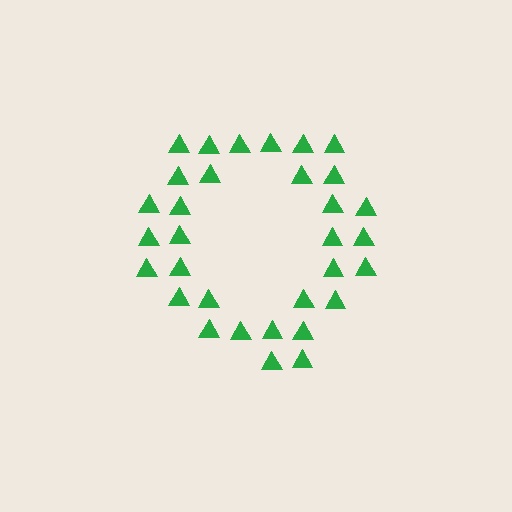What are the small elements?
The small elements are triangles.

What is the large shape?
The large shape is the letter Q.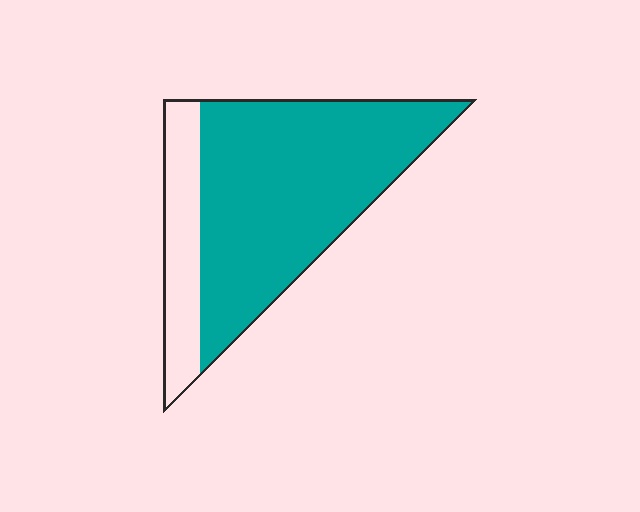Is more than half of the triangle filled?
Yes.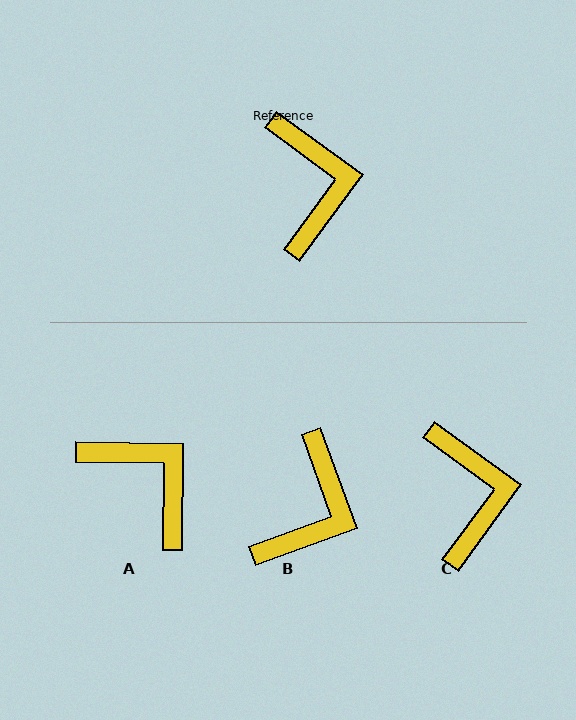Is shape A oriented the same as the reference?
No, it is off by about 36 degrees.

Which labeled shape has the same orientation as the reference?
C.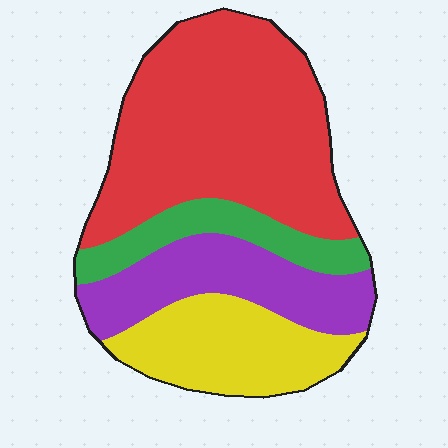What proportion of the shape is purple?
Purple covers 20% of the shape.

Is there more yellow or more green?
Yellow.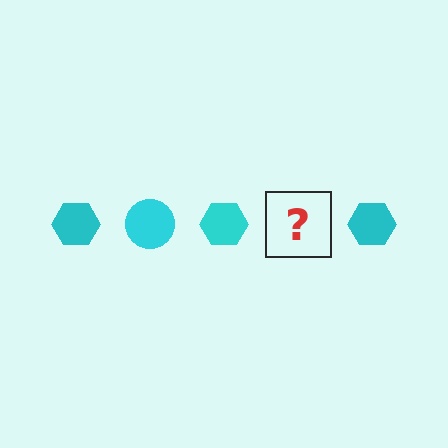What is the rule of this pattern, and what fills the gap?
The rule is that the pattern cycles through hexagon, circle shapes in cyan. The gap should be filled with a cyan circle.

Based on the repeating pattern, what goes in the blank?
The blank should be a cyan circle.